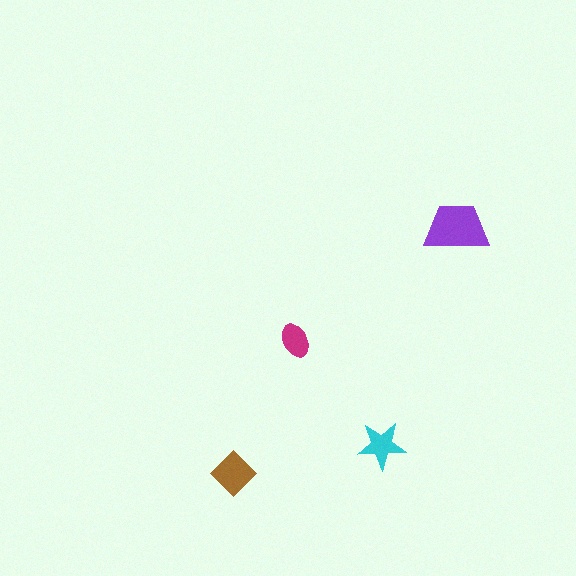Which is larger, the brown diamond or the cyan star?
The brown diamond.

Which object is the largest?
The purple trapezoid.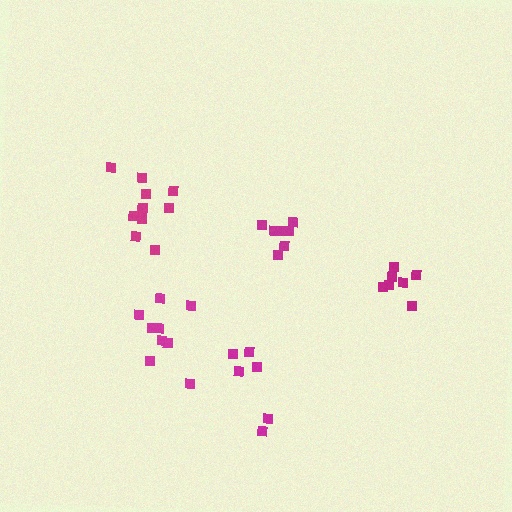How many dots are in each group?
Group 1: 7 dots, Group 2: 9 dots, Group 3: 6 dots, Group 4: 8 dots, Group 5: 11 dots (41 total).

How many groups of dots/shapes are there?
There are 5 groups.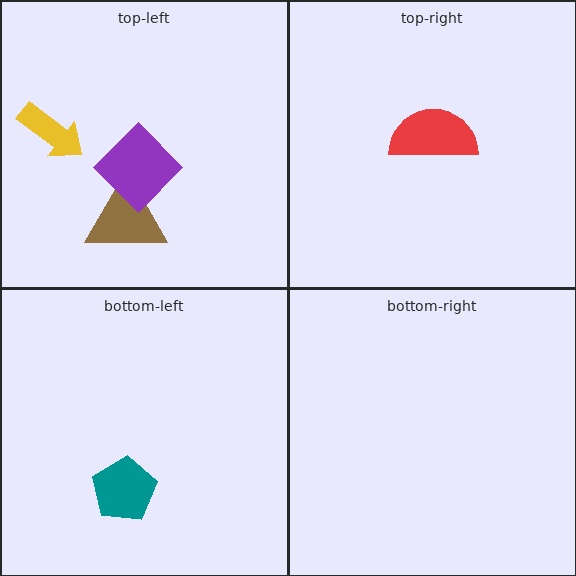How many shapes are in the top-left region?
3.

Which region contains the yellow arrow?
The top-left region.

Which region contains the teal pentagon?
The bottom-left region.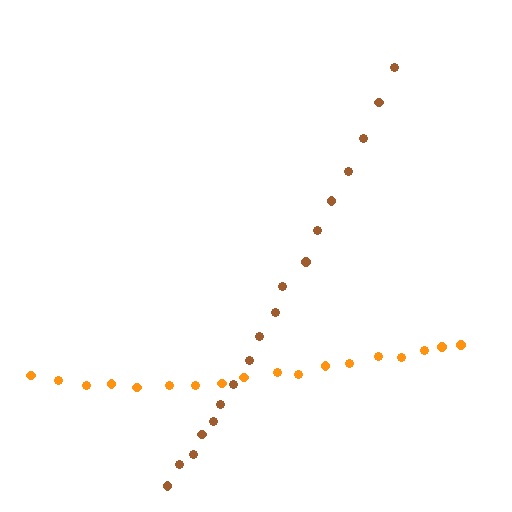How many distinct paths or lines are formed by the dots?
There are 2 distinct paths.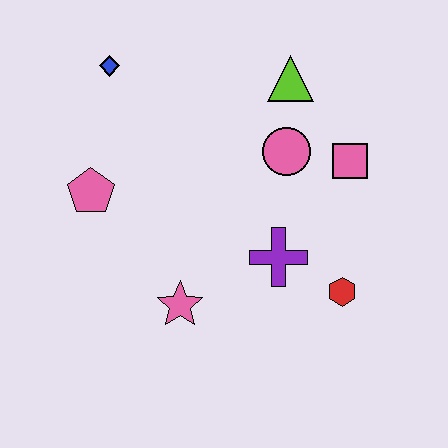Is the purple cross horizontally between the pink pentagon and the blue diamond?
No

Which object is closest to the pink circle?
The pink square is closest to the pink circle.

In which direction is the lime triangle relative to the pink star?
The lime triangle is above the pink star.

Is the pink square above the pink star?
Yes